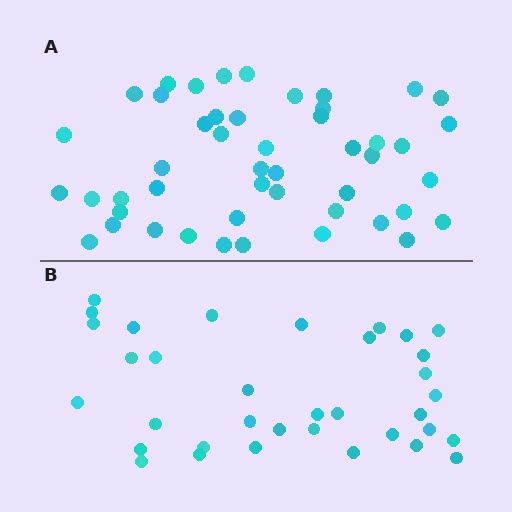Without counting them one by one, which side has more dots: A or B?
Region A (the top region) has more dots.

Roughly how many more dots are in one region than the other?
Region A has approximately 15 more dots than region B.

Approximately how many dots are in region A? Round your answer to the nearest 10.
About 50 dots. (The exact count is 48, which rounds to 50.)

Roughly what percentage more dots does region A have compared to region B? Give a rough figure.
About 35% more.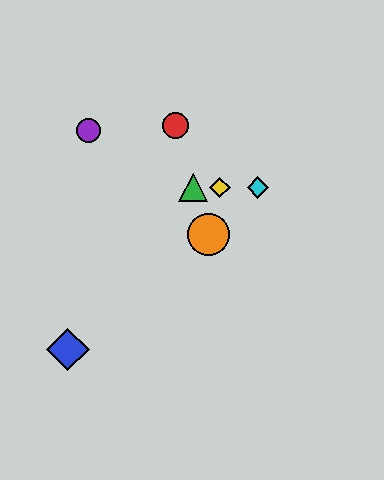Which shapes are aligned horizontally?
The green triangle, the yellow diamond, the cyan diamond are aligned horizontally.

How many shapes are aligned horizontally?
3 shapes (the green triangle, the yellow diamond, the cyan diamond) are aligned horizontally.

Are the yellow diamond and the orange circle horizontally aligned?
No, the yellow diamond is at y≈187 and the orange circle is at y≈235.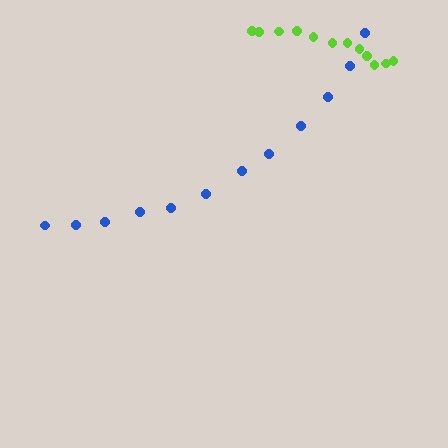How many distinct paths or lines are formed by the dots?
There are 2 distinct paths.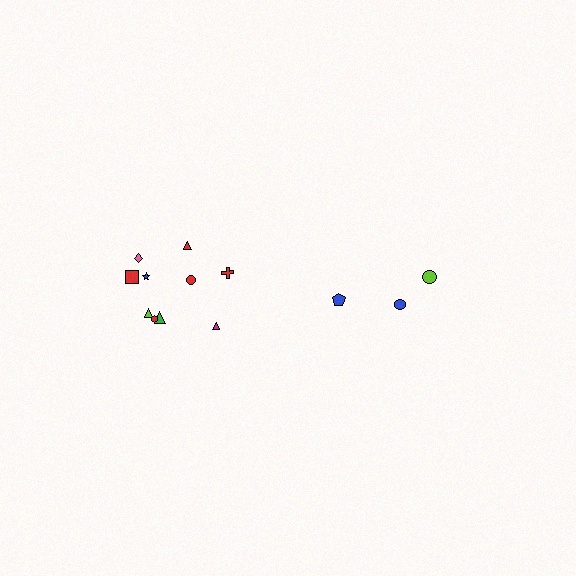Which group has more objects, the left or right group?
The left group.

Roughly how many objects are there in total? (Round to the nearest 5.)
Roughly 15 objects in total.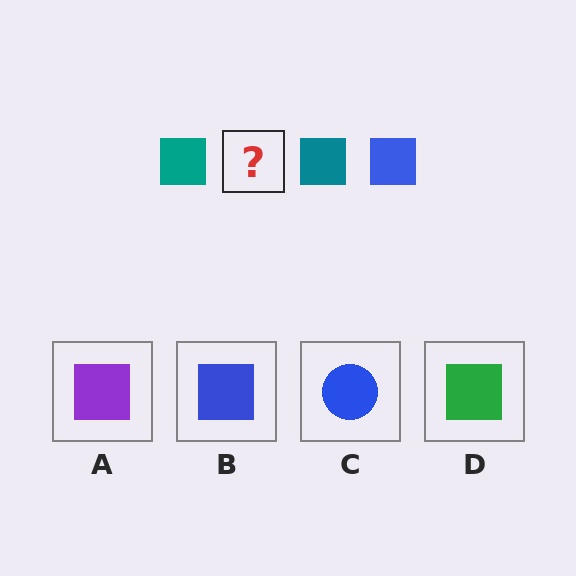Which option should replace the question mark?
Option B.